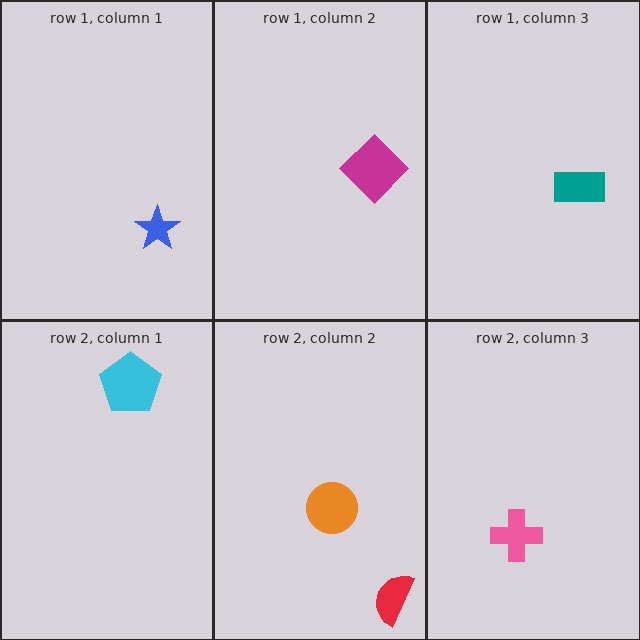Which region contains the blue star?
The row 1, column 1 region.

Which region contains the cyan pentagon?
The row 2, column 1 region.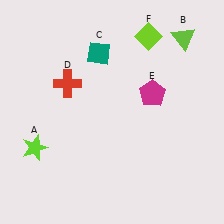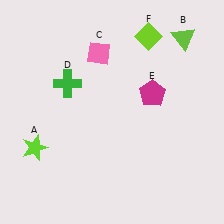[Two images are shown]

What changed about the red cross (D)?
In Image 1, D is red. In Image 2, it changed to green.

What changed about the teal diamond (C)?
In Image 1, C is teal. In Image 2, it changed to pink.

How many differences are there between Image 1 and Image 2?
There are 2 differences between the two images.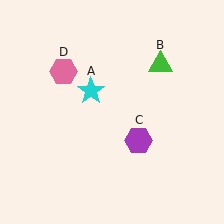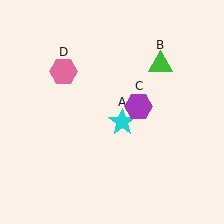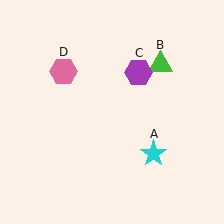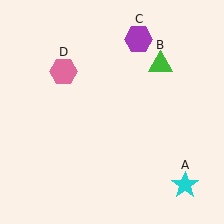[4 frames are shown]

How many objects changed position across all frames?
2 objects changed position: cyan star (object A), purple hexagon (object C).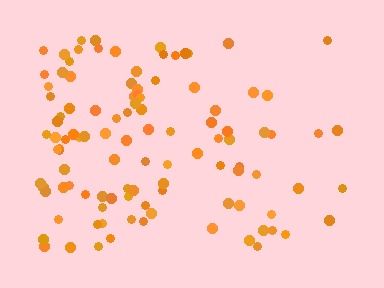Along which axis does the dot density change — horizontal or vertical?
Horizontal.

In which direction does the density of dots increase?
From right to left, with the left side densest.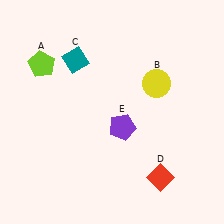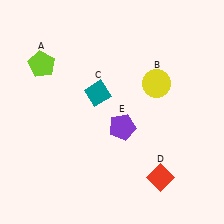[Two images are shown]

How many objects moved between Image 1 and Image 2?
1 object moved between the two images.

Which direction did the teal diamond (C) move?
The teal diamond (C) moved down.